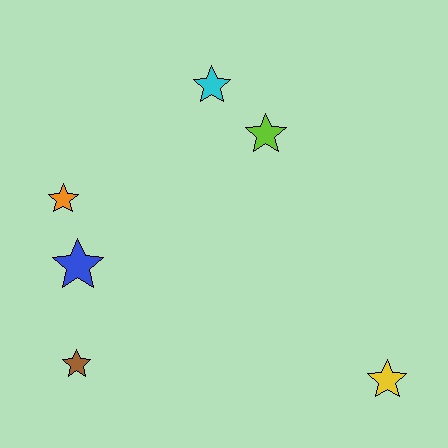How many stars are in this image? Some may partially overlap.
There are 6 stars.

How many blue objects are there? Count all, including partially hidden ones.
There is 1 blue object.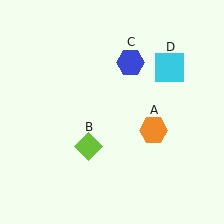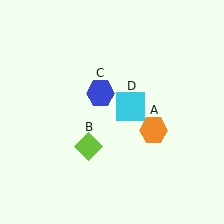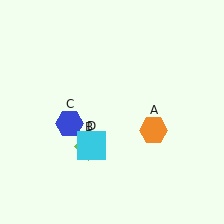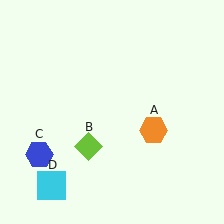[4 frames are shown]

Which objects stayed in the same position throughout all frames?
Orange hexagon (object A) and lime diamond (object B) remained stationary.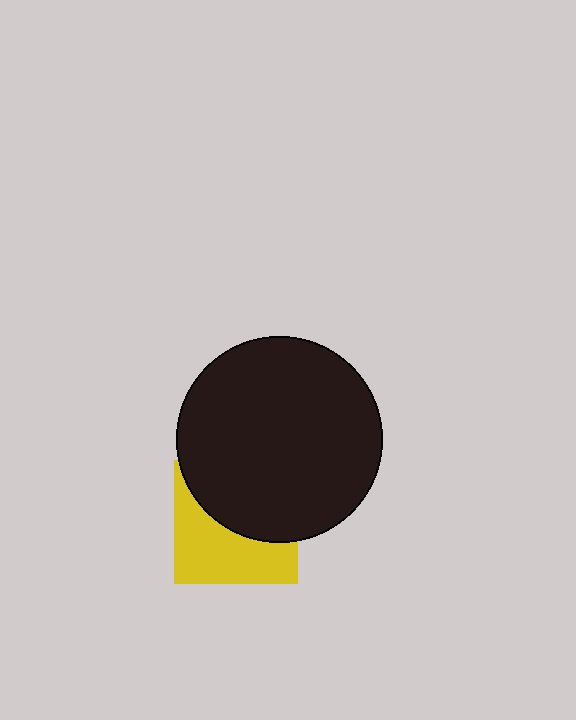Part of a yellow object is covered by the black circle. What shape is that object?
It is a square.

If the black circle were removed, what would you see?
You would see the complete yellow square.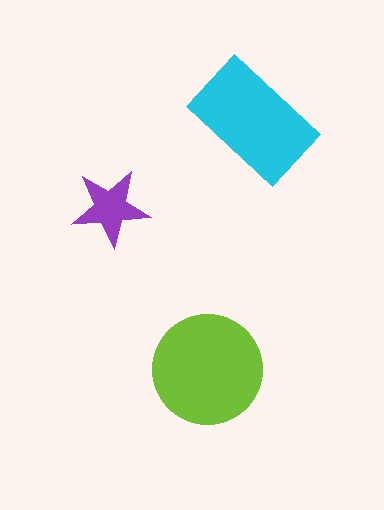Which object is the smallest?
The purple star.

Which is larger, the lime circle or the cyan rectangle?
The lime circle.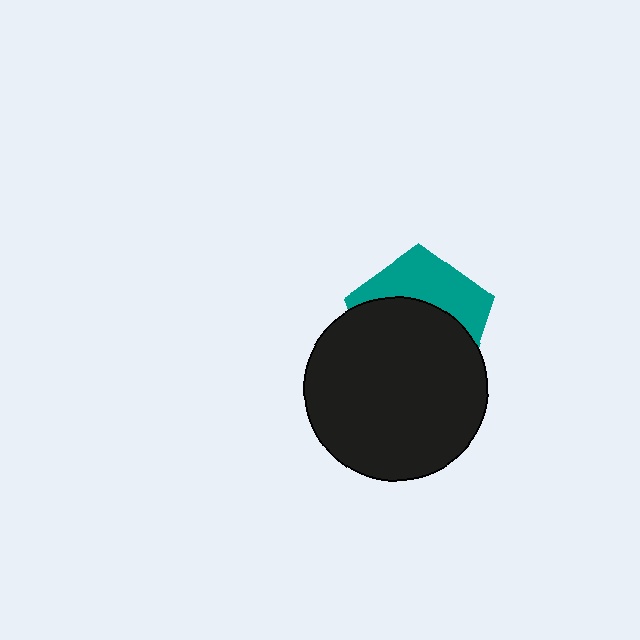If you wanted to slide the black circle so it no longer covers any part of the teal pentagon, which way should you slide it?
Slide it down — that is the most direct way to separate the two shapes.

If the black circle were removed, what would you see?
You would see the complete teal pentagon.